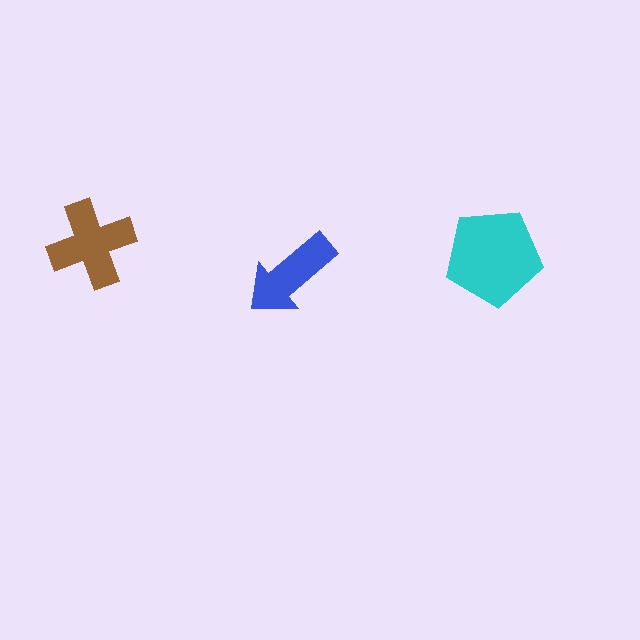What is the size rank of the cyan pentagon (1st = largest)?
1st.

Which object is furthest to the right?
The cyan pentagon is rightmost.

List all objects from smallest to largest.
The blue arrow, the brown cross, the cyan pentagon.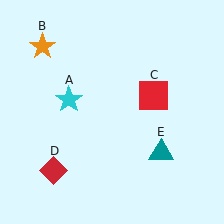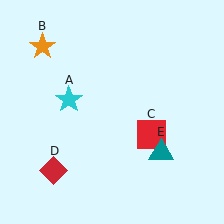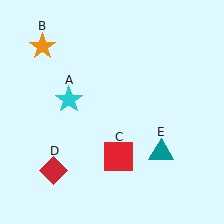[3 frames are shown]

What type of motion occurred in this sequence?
The red square (object C) rotated clockwise around the center of the scene.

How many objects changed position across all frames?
1 object changed position: red square (object C).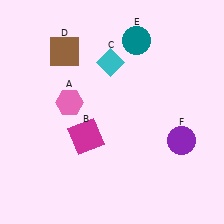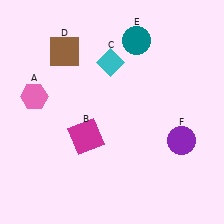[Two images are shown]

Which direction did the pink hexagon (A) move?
The pink hexagon (A) moved left.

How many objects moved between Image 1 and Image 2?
1 object moved between the two images.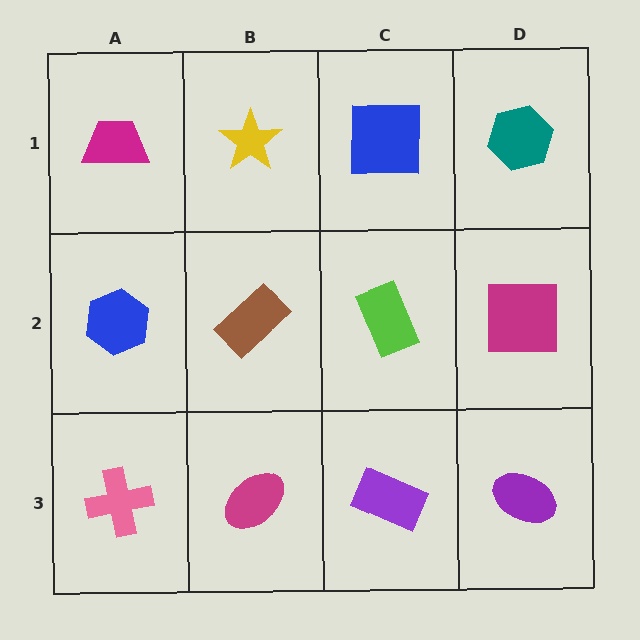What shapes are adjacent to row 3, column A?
A blue hexagon (row 2, column A), a magenta ellipse (row 3, column B).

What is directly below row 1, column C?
A lime rectangle.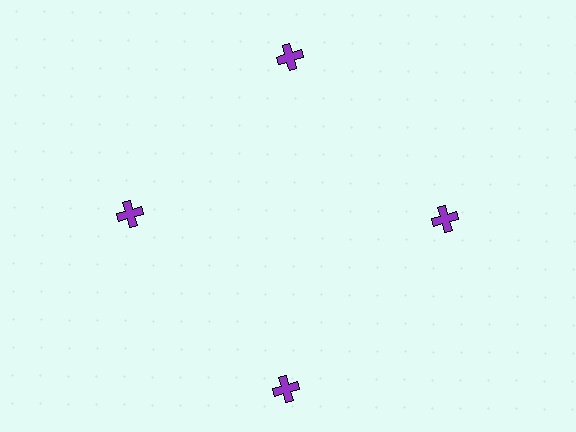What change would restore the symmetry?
The symmetry would be restored by moving it inward, back onto the ring so that all 4 crosses sit at equal angles and equal distance from the center.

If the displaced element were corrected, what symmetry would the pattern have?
It would have 4-fold rotational symmetry — the pattern would map onto itself every 90 degrees.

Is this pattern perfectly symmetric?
No. The 4 purple crosses are arranged in a ring, but one element near the 6 o'clock position is pushed outward from the center, breaking the 4-fold rotational symmetry.